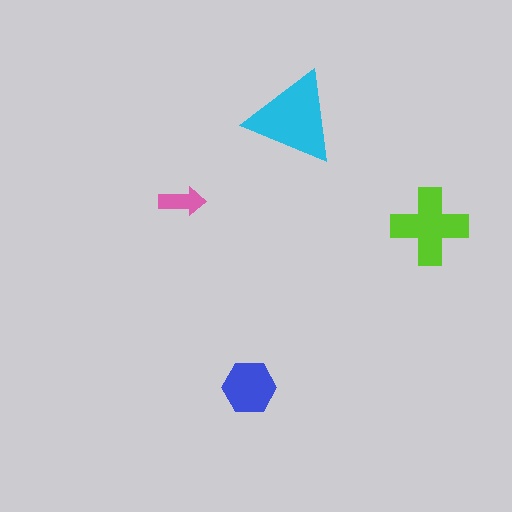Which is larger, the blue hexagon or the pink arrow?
The blue hexagon.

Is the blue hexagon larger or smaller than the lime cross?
Smaller.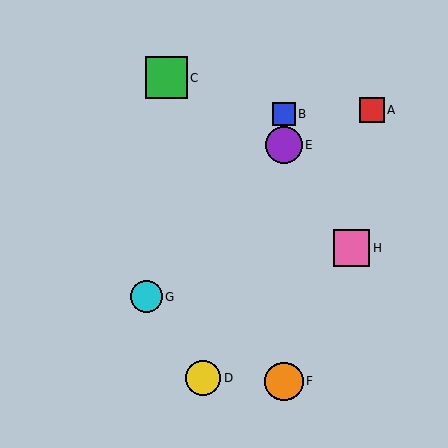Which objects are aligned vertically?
Objects B, E, F are aligned vertically.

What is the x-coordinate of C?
Object C is at x≈166.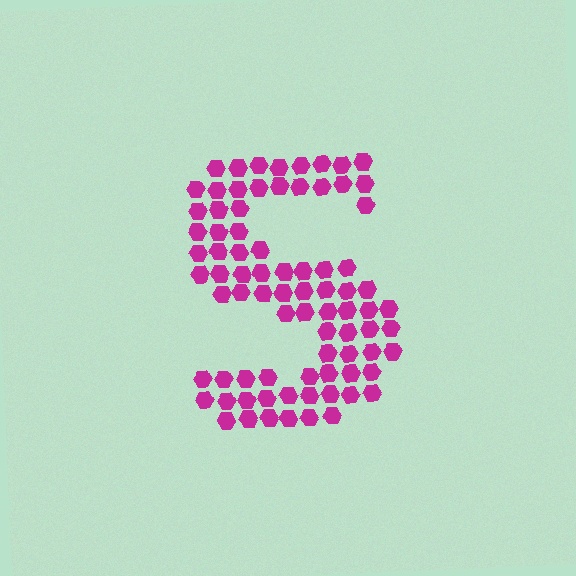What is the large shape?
The large shape is the letter S.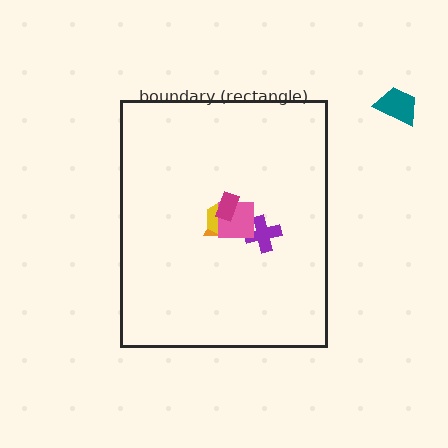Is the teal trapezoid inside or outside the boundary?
Outside.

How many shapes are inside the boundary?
5 inside, 1 outside.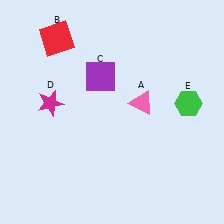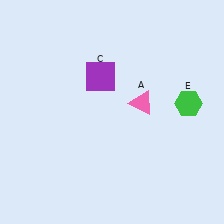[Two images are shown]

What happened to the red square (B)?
The red square (B) was removed in Image 2. It was in the top-left area of Image 1.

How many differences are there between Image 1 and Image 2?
There are 2 differences between the two images.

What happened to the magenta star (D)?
The magenta star (D) was removed in Image 2. It was in the top-left area of Image 1.